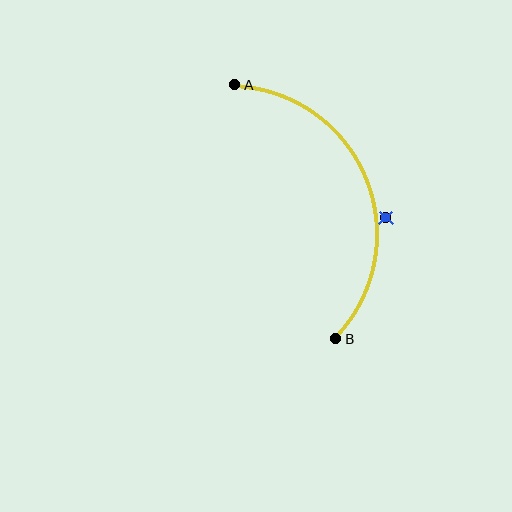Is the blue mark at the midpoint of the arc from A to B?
No — the blue mark does not lie on the arc at all. It sits slightly outside the curve.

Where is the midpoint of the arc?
The arc midpoint is the point on the curve farthest from the straight line joining A and B. It sits to the right of that line.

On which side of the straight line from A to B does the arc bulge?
The arc bulges to the right of the straight line connecting A and B.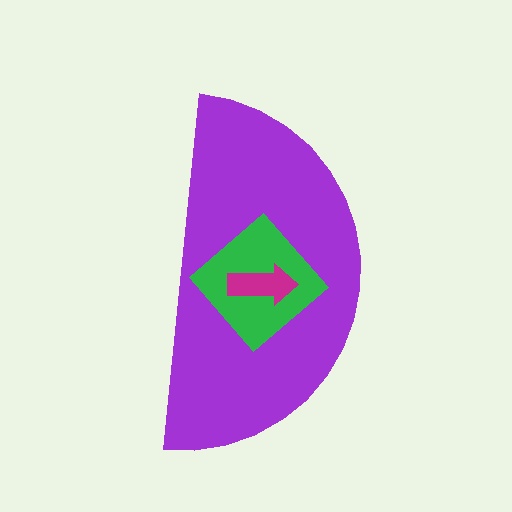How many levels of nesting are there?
3.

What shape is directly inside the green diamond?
The magenta arrow.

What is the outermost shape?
The purple semicircle.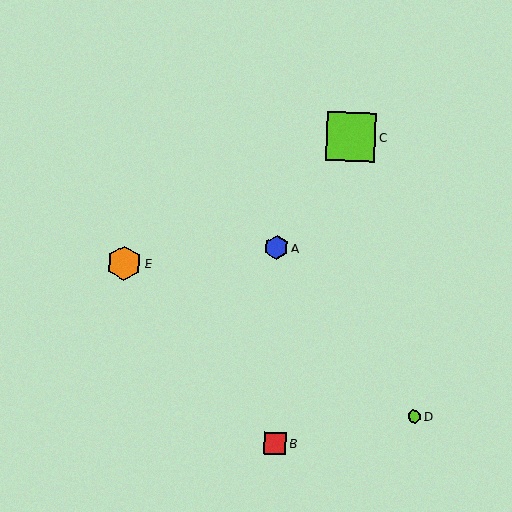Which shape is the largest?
The lime square (labeled C) is the largest.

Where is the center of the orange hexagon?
The center of the orange hexagon is at (124, 263).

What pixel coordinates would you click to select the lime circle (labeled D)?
Click at (414, 417) to select the lime circle D.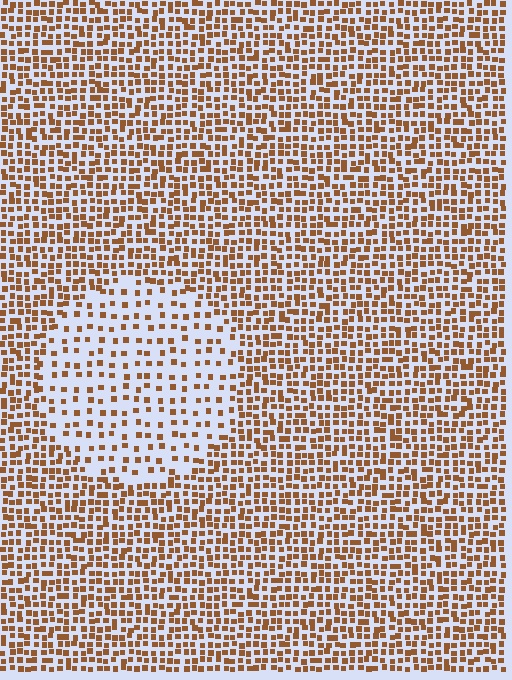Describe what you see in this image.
The image contains small brown elements arranged at two different densities. A circle-shaped region is visible where the elements are less densely packed than the surrounding area.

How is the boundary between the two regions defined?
The boundary is defined by a change in element density (approximately 2.3x ratio). All elements are the same color, size, and shape.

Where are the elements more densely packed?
The elements are more densely packed outside the circle boundary.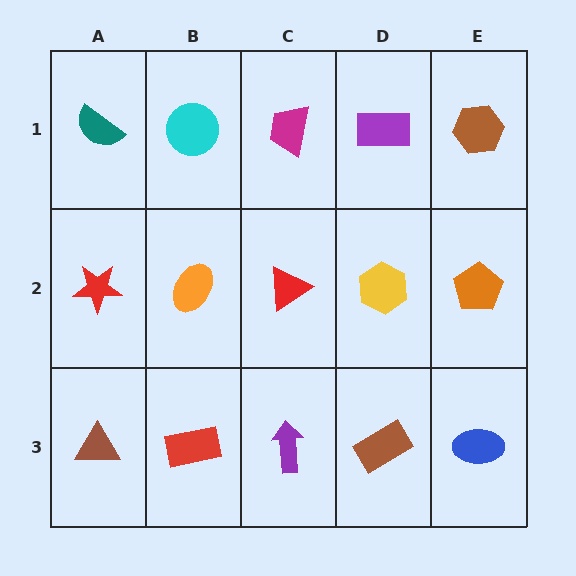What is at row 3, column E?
A blue ellipse.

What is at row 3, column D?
A brown rectangle.